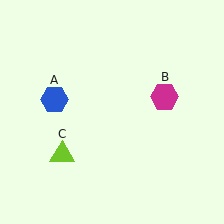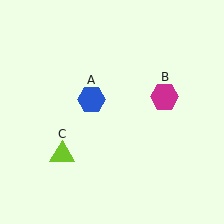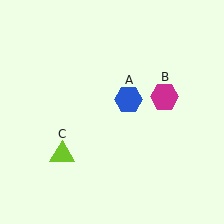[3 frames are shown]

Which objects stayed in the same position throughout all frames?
Magenta hexagon (object B) and lime triangle (object C) remained stationary.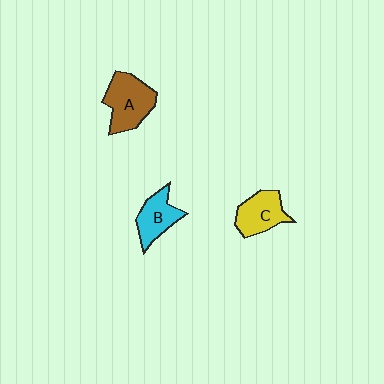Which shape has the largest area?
Shape A (brown).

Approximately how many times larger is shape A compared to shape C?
Approximately 1.3 times.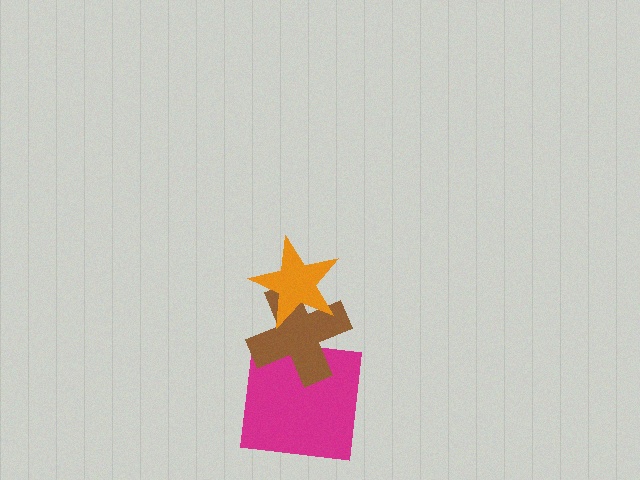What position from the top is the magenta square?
The magenta square is 3rd from the top.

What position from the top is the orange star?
The orange star is 1st from the top.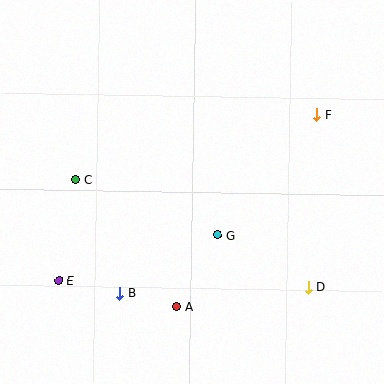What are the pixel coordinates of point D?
Point D is at (309, 287).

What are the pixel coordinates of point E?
Point E is at (59, 281).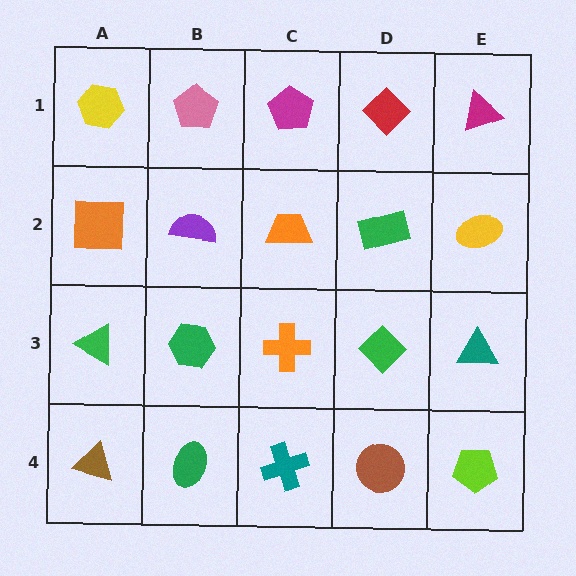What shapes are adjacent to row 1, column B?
A purple semicircle (row 2, column B), a yellow hexagon (row 1, column A), a magenta pentagon (row 1, column C).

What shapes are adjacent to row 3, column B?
A purple semicircle (row 2, column B), a green ellipse (row 4, column B), a green triangle (row 3, column A), an orange cross (row 3, column C).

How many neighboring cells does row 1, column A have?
2.